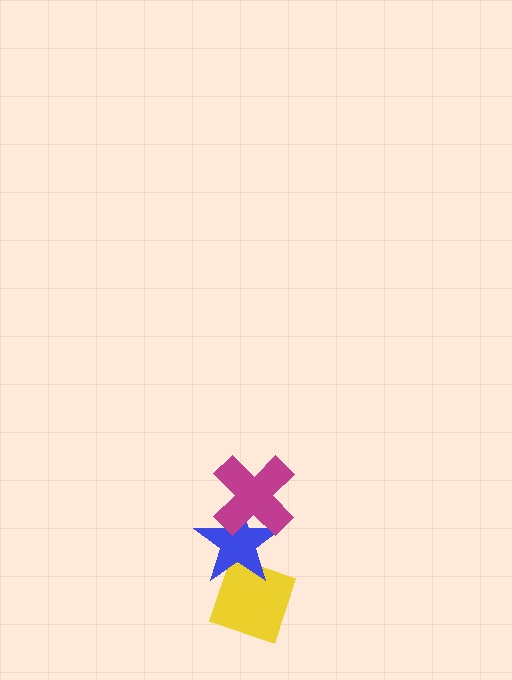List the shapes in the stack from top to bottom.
From top to bottom: the magenta cross, the blue star, the yellow diamond.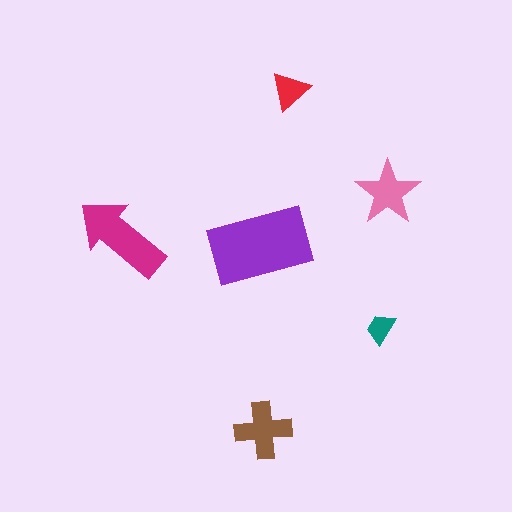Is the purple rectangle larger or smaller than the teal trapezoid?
Larger.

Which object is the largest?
The purple rectangle.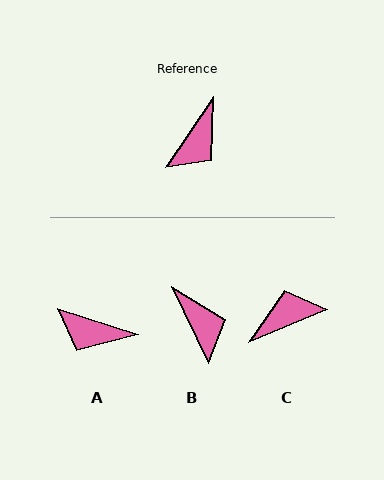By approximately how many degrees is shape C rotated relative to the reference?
Approximately 147 degrees counter-clockwise.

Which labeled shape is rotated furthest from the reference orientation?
C, about 147 degrees away.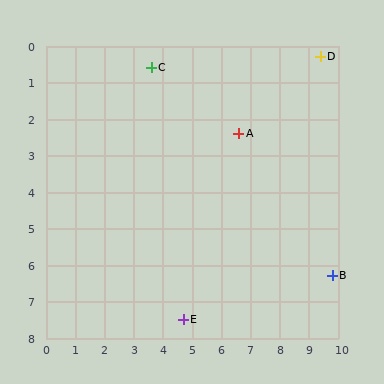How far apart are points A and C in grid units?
Points A and C are about 3.5 grid units apart.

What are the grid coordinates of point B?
Point B is at approximately (9.8, 6.3).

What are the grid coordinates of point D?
Point D is at approximately (9.4, 0.3).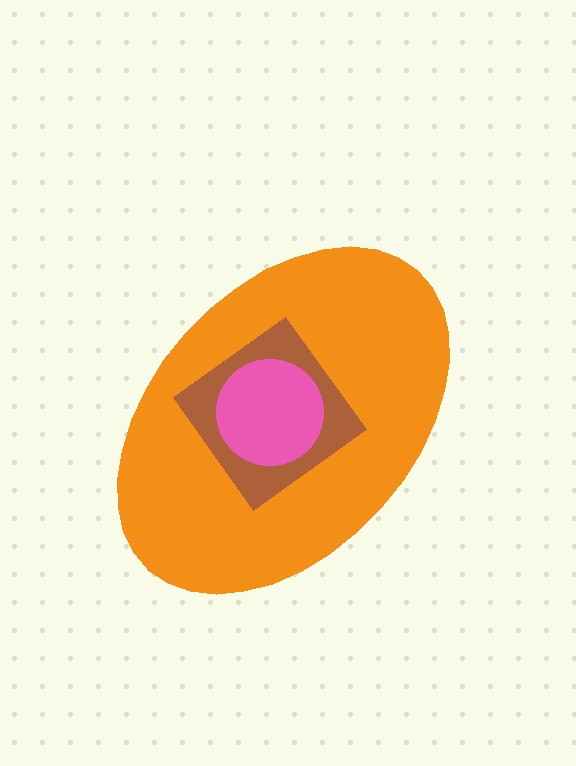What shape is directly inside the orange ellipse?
The brown diamond.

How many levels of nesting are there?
3.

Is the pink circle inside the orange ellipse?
Yes.